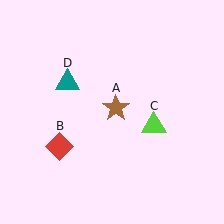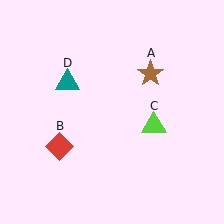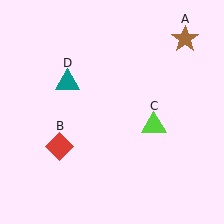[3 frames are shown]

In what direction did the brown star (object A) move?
The brown star (object A) moved up and to the right.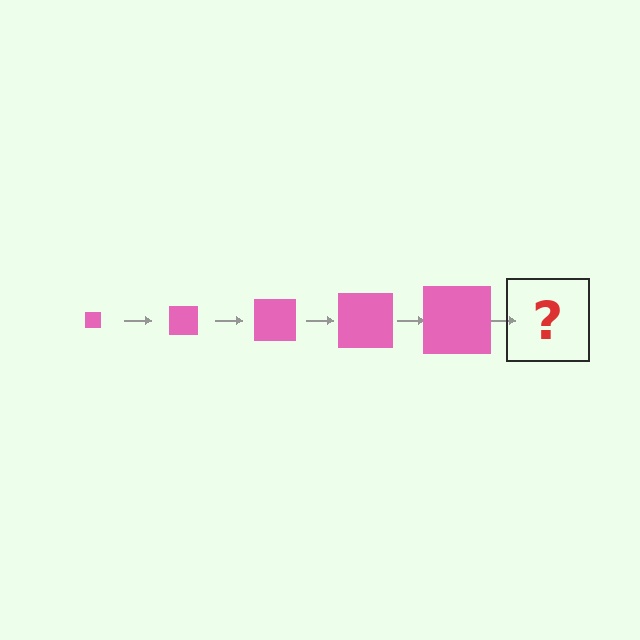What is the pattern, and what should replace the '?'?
The pattern is that the square gets progressively larger each step. The '?' should be a pink square, larger than the previous one.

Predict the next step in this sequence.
The next step is a pink square, larger than the previous one.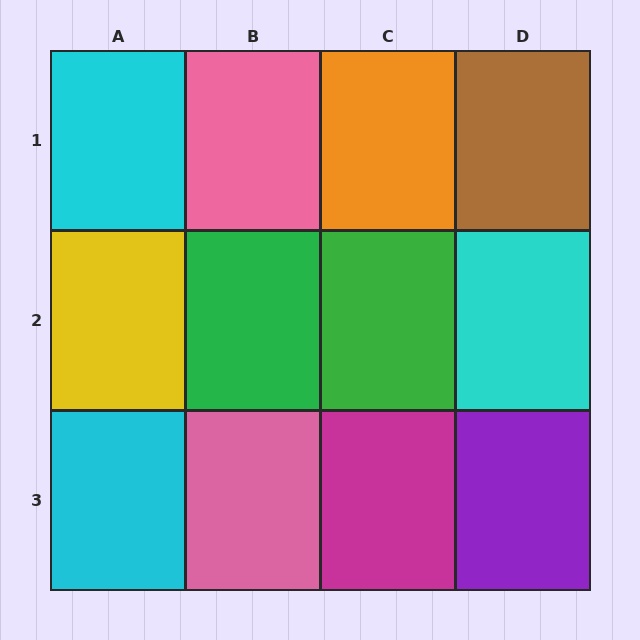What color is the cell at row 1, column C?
Orange.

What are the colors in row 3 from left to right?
Cyan, pink, magenta, purple.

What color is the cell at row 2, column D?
Cyan.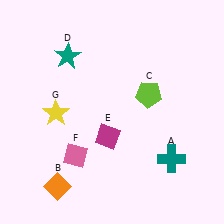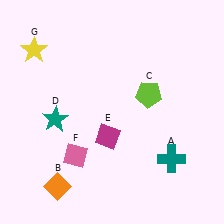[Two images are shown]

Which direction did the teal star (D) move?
The teal star (D) moved down.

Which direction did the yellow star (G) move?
The yellow star (G) moved up.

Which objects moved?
The objects that moved are: the teal star (D), the yellow star (G).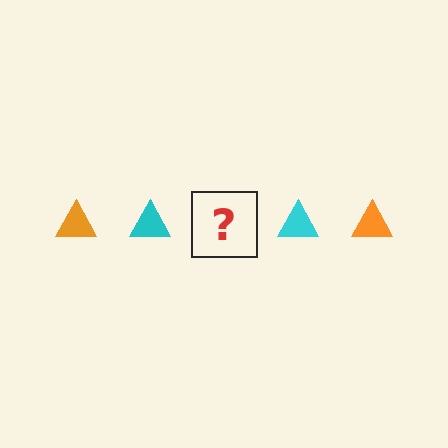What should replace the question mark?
The question mark should be replaced with an orange triangle.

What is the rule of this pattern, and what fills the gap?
The rule is that the pattern cycles through orange, cyan triangles. The gap should be filled with an orange triangle.